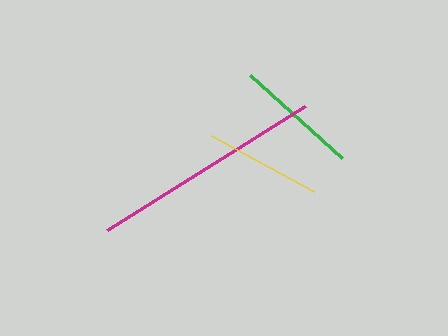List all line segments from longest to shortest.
From longest to shortest: magenta, green, yellow.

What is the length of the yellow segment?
The yellow segment is approximately 118 pixels long.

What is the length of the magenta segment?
The magenta segment is approximately 234 pixels long.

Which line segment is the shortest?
The yellow line is the shortest at approximately 118 pixels.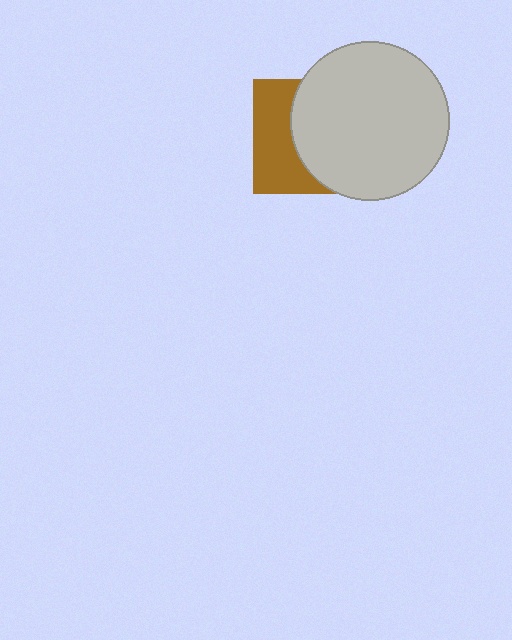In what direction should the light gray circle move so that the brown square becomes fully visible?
The light gray circle should move right. That is the shortest direction to clear the overlap and leave the brown square fully visible.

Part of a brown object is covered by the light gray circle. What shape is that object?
It is a square.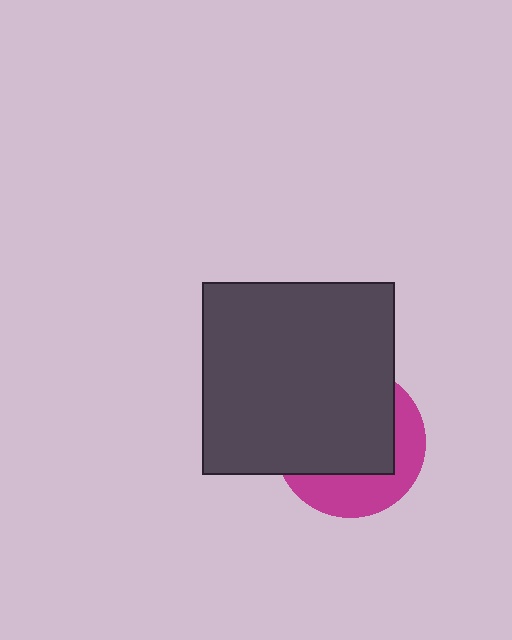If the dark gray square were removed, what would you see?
You would see the complete magenta circle.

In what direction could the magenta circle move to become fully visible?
The magenta circle could move toward the lower-right. That would shift it out from behind the dark gray square entirely.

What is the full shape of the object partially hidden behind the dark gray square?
The partially hidden object is a magenta circle.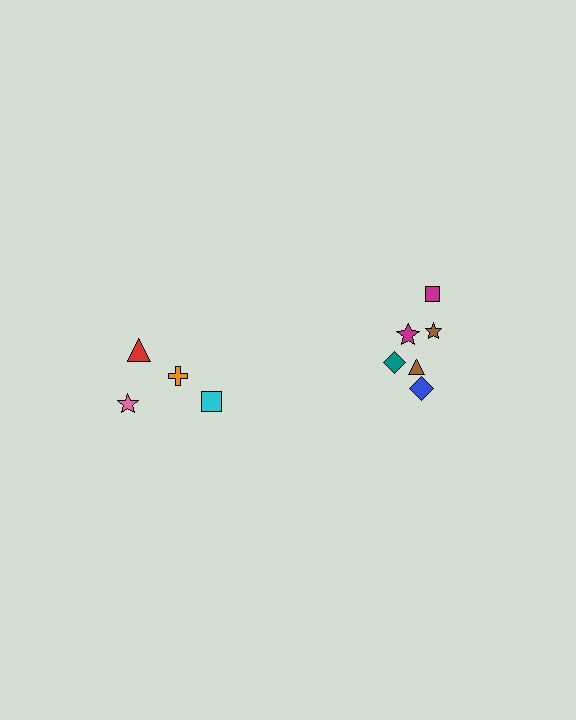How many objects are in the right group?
There are 6 objects.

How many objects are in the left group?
There are 4 objects.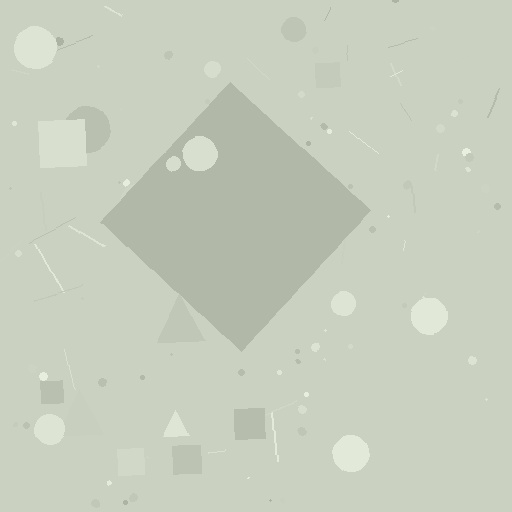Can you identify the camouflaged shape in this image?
The camouflaged shape is a diamond.